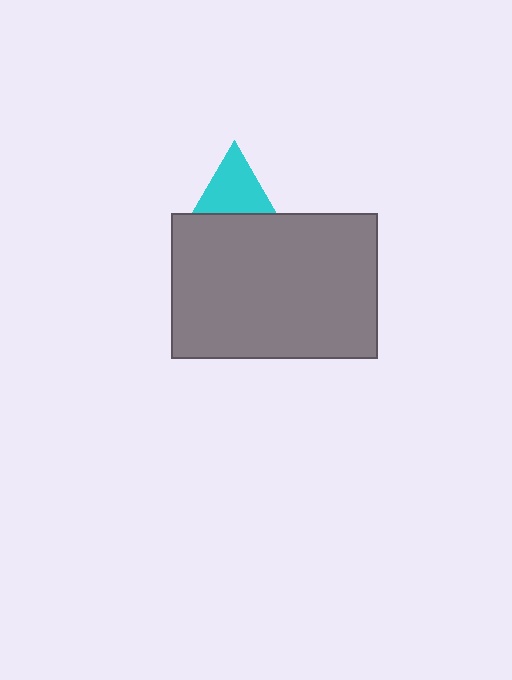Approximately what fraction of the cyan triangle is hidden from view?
Roughly 43% of the cyan triangle is hidden behind the gray rectangle.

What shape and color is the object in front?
The object in front is a gray rectangle.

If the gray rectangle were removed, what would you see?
You would see the complete cyan triangle.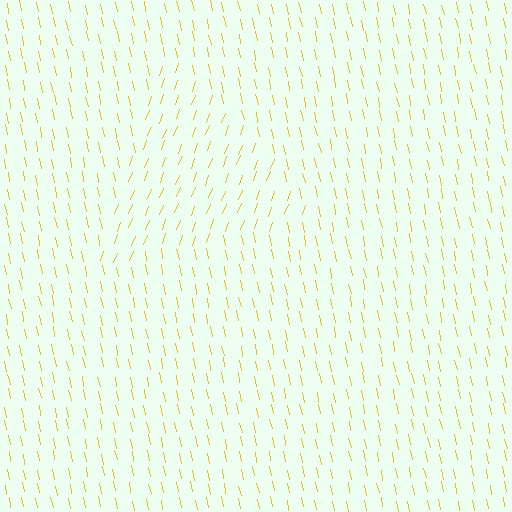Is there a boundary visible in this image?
Yes, there is a texture boundary formed by a change in line orientation.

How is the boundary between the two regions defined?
The boundary is defined purely by a change in line orientation (approximately 32 degrees difference). All lines are the same color and thickness.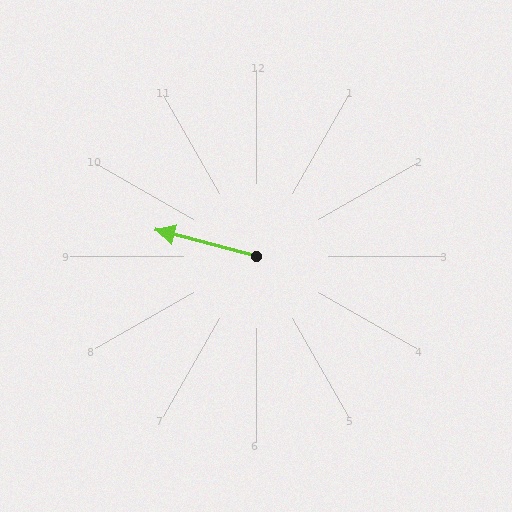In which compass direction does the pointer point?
West.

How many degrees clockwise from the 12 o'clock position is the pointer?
Approximately 285 degrees.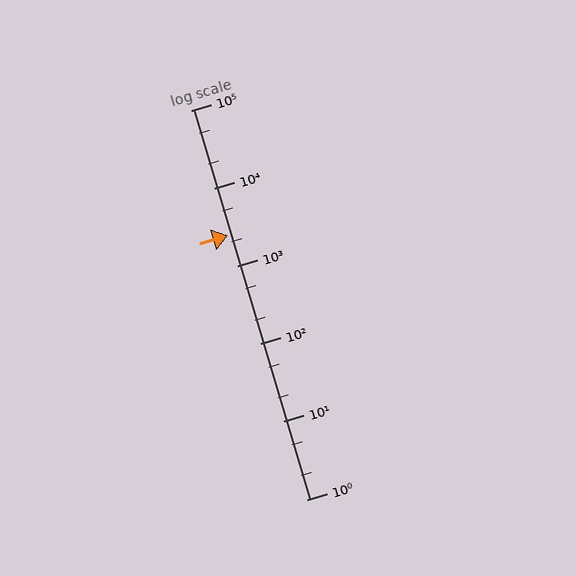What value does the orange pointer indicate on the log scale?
The pointer indicates approximately 2500.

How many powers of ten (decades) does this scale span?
The scale spans 5 decades, from 1 to 100000.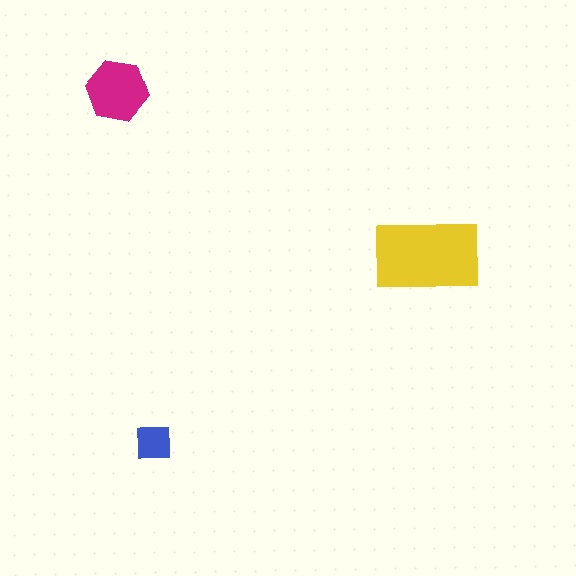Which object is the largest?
The yellow rectangle.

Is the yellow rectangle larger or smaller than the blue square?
Larger.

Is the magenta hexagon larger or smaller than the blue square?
Larger.